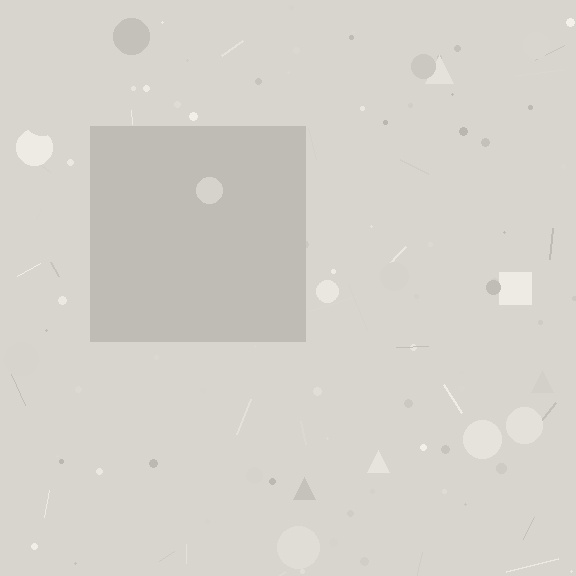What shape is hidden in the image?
A square is hidden in the image.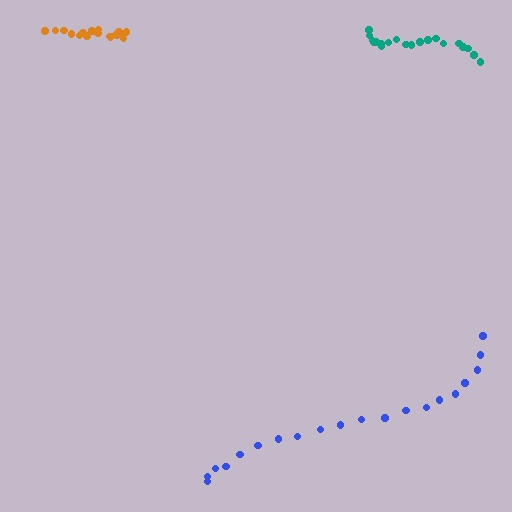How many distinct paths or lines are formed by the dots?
There are 3 distinct paths.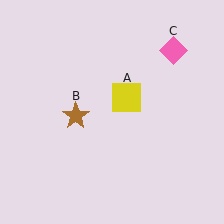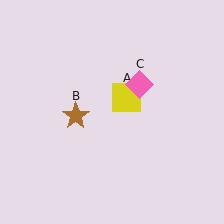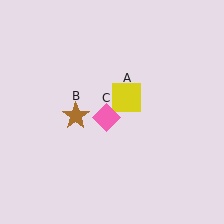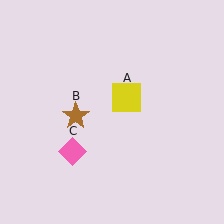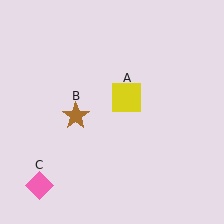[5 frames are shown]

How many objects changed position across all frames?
1 object changed position: pink diamond (object C).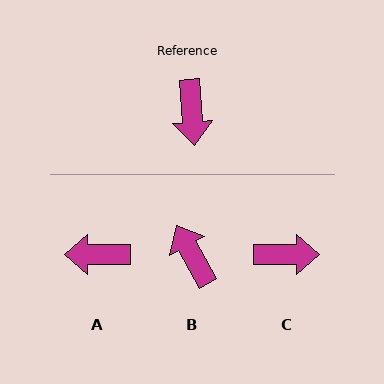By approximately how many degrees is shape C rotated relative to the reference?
Approximately 86 degrees counter-clockwise.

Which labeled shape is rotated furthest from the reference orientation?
B, about 156 degrees away.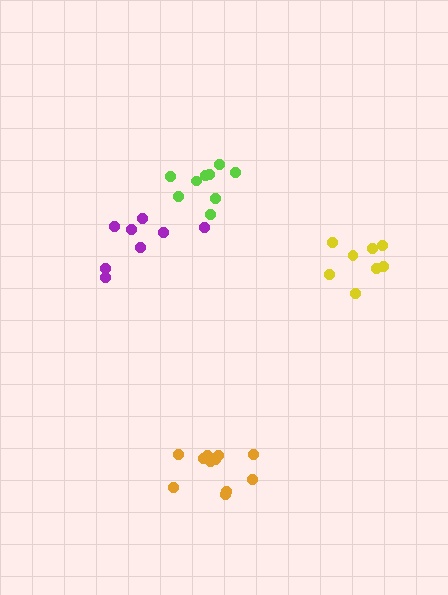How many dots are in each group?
Group 1: 11 dots, Group 2: 9 dots, Group 3: 8 dots, Group 4: 8 dots (36 total).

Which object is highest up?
The lime cluster is topmost.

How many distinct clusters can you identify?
There are 4 distinct clusters.